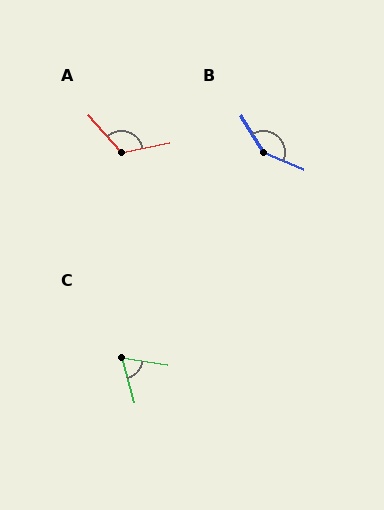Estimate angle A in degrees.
Approximately 119 degrees.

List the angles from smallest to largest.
C (66°), A (119°), B (144°).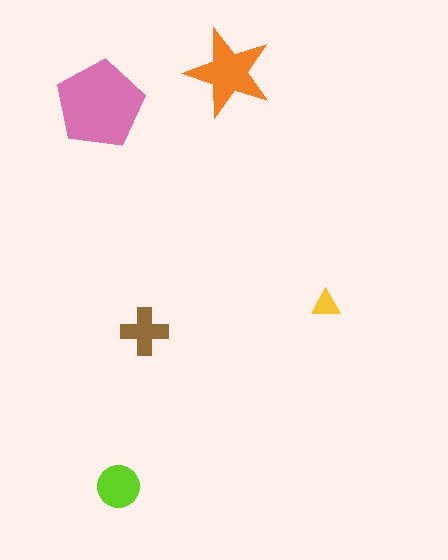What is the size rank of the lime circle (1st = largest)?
3rd.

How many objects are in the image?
There are 5 objects in the image.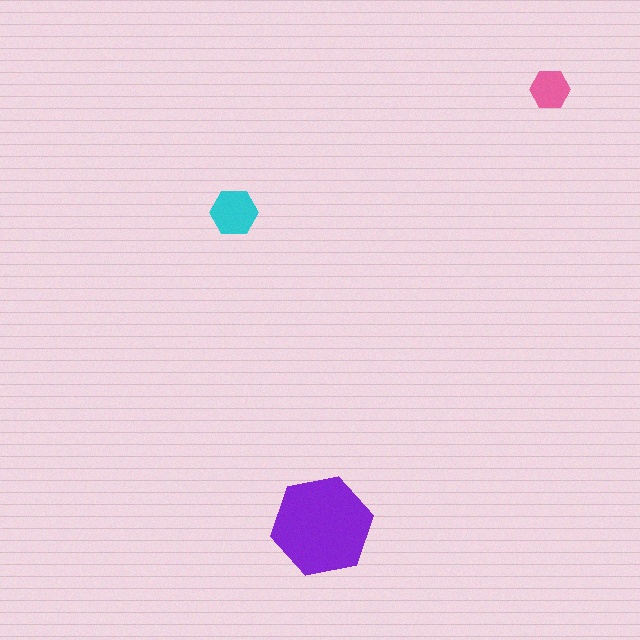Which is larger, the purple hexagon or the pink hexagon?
The purple one.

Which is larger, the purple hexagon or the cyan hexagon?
The purple one.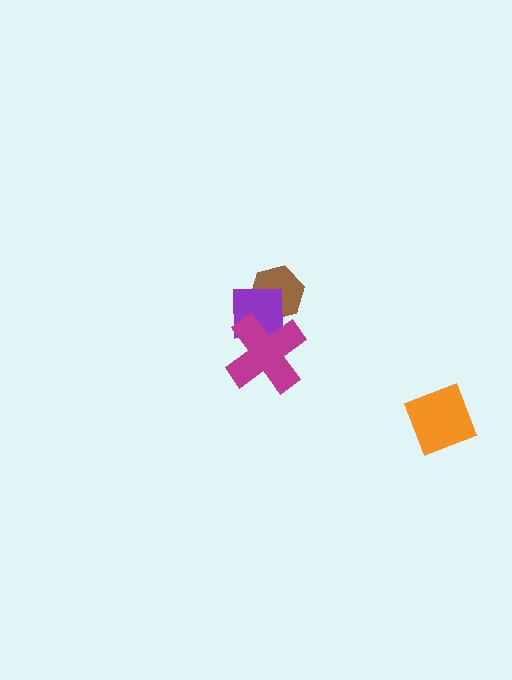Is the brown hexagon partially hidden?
Yes, it is partially covered by another shape.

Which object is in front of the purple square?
The magenta cross is in front of the purple square.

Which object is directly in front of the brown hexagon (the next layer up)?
The purple square is directly in front of the brown hexagon.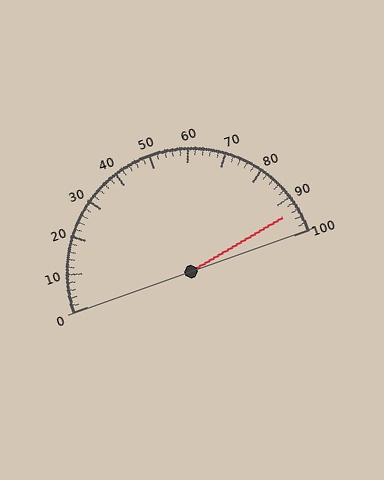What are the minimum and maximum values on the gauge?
The gauge ranges from 0 to 100.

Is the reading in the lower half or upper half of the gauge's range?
The reading is in the upper half of the range (0 to 100).